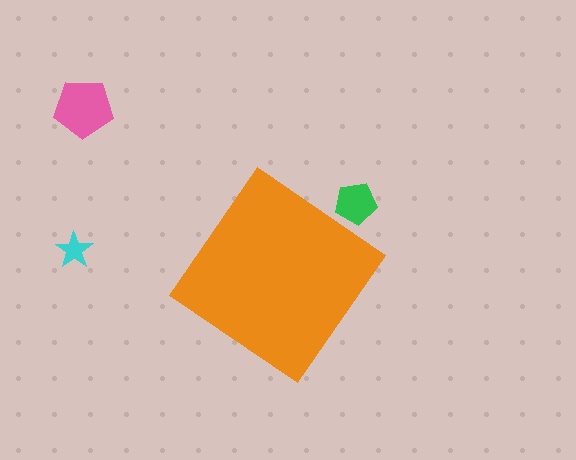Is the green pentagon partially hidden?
Yes, the green pentagon is partially hidden behind the orange diamond.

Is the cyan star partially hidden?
No, the cyan star is fully visible.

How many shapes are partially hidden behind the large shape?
1 shape is partially hidden.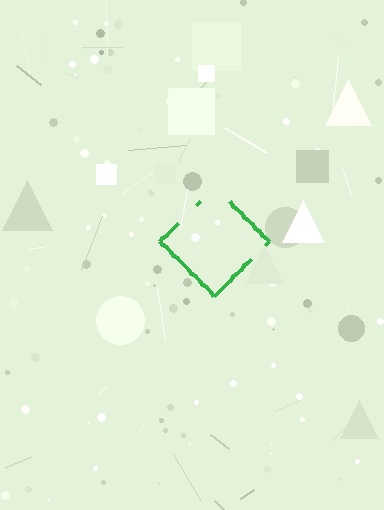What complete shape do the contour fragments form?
The contour fragments form a diamond.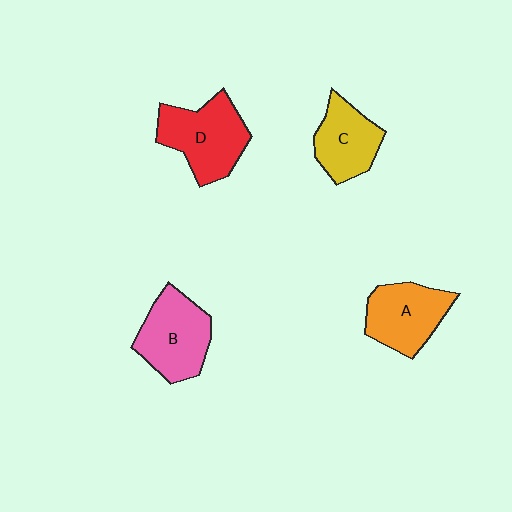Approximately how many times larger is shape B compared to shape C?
Approximately 1.2 times.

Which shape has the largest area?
Shape D (red).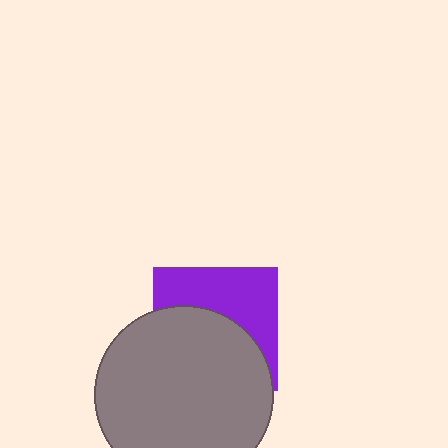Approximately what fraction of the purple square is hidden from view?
Roughly 56% of the purple square is hidden behind the gray circle.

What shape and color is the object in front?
The object in front is a gray circle.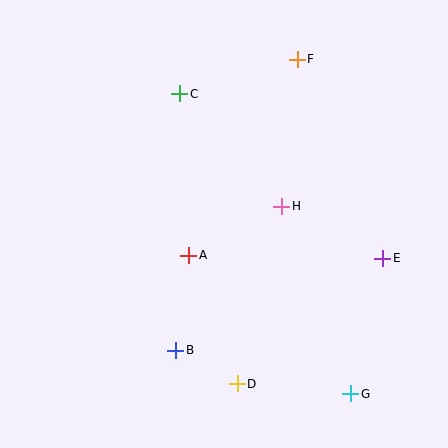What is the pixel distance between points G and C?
The distance between G and C is 346 pixels.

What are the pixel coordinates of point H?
Point H is at (282, 206).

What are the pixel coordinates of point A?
Point A is at (189, 255).